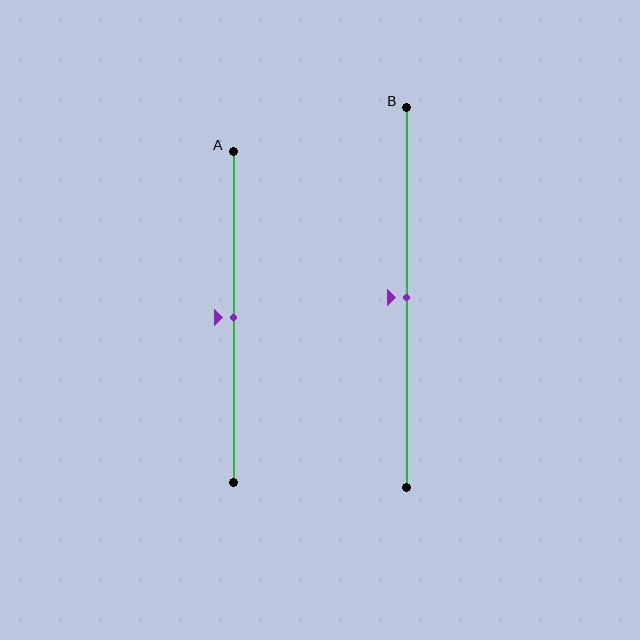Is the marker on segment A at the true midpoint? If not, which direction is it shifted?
Yes, the marker on segment A is at the true midpoint.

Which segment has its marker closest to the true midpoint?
Segment A has its marker closest to the true midpoint.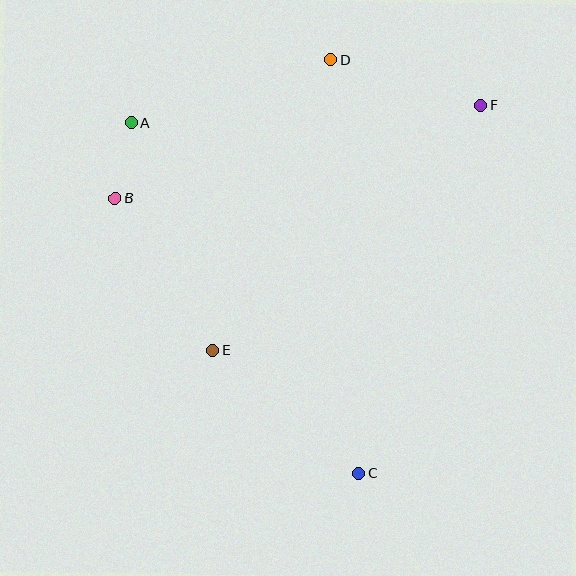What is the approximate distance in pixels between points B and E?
The distance between B and E is approximately 180 pixels.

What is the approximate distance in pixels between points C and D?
The distance between C and D is approximately 415 pixels.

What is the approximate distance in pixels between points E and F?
The distance between E and F is approximately 363 pixels.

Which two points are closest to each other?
Points A and B are closest to each other.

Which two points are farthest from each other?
Points A and C are farthest from each other.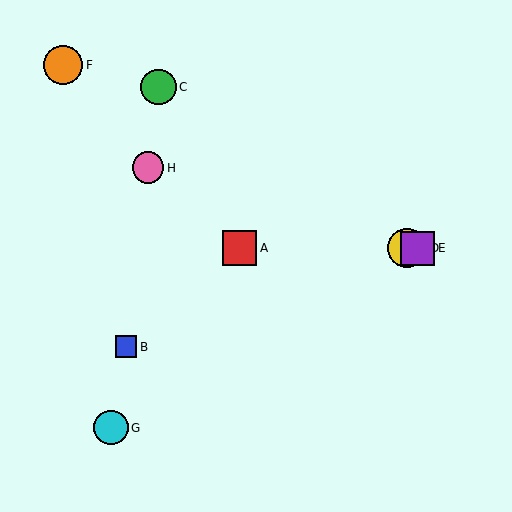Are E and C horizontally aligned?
No, E is at y≈248 and C is at y≈87.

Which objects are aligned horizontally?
Objects A, D, E are aligned horizontally.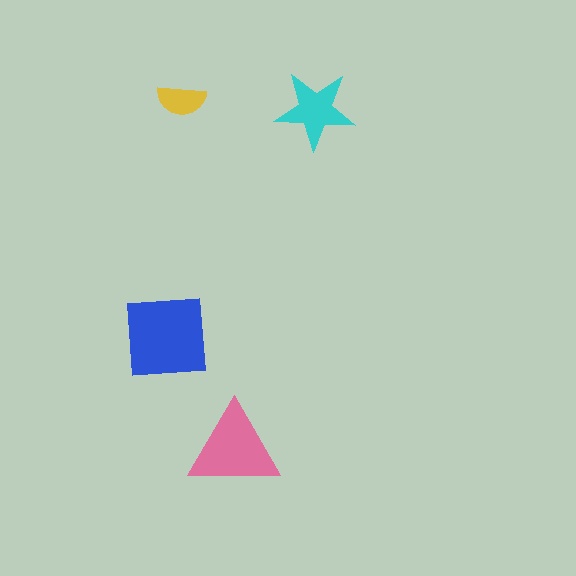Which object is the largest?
The blue square.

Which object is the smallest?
The yellow semicircle.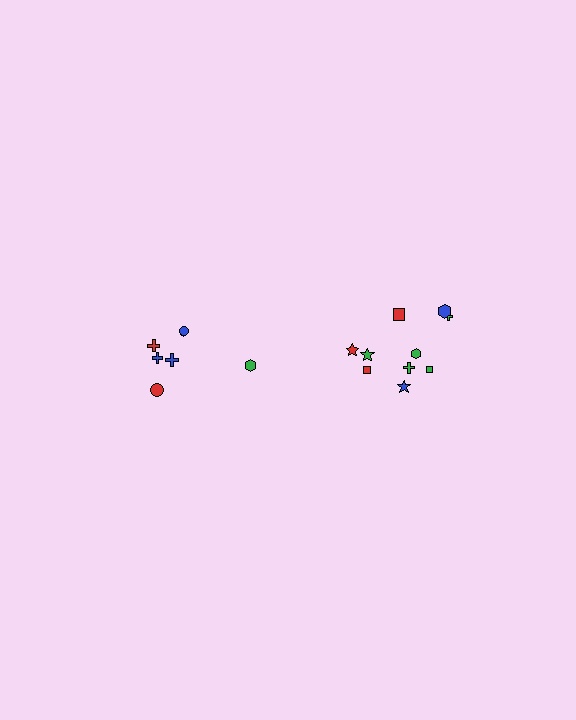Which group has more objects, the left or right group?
The right group.